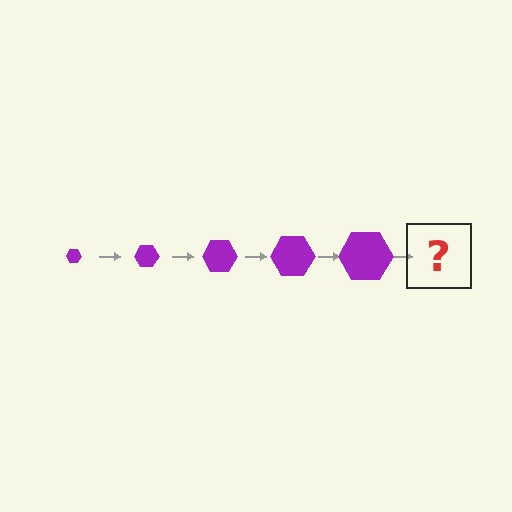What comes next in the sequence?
The next element should be a purple hexagon, larger than the previous one.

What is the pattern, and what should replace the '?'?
The pattern is that the hexagon gets progressively larger each step. The '?' should be a purple hexagon, larger than the previous one.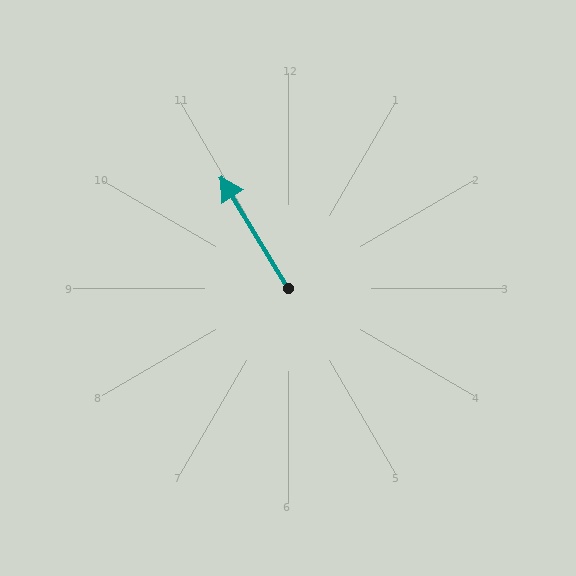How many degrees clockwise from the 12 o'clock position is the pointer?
Approximately 329 degrees.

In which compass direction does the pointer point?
Northwest.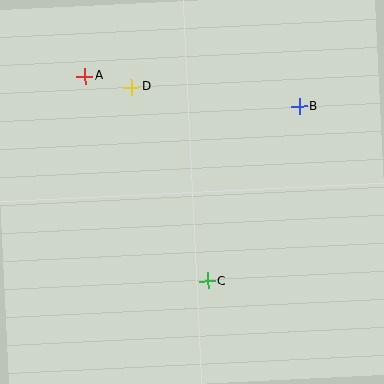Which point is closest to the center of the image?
Point C at (207, 281) is closest to the center.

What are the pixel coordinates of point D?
Point D is at (132, 87).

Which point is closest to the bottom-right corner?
Point C is closest to the bottom-right corner.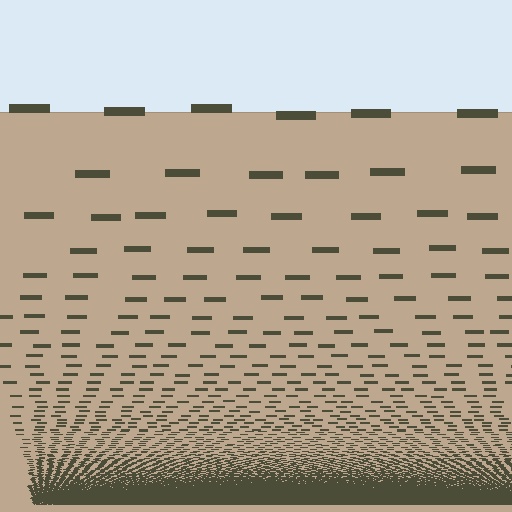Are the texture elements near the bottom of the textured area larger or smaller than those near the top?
Smaller. The gradient is inverted — elements near the bottom are smaller and denser.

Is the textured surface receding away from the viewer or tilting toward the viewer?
The surface appears to tilt toward the viewer. Texture elements get larger and sparser toward the top.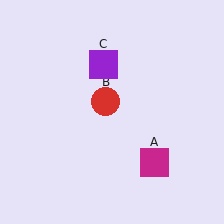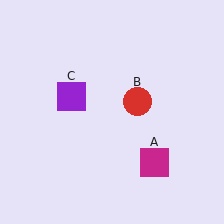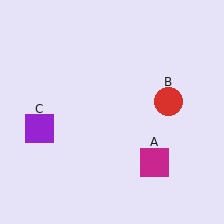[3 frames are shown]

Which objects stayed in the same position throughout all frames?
Magenta square (object A) remained stationary.